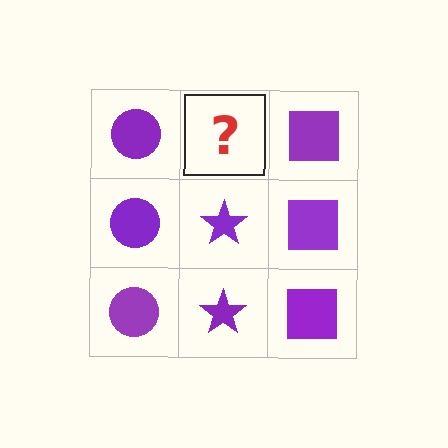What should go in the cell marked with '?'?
The missing cell should contain a purple star.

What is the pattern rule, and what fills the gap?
The rule is that each column has a consistent shape. The gap should be filled with a purple star.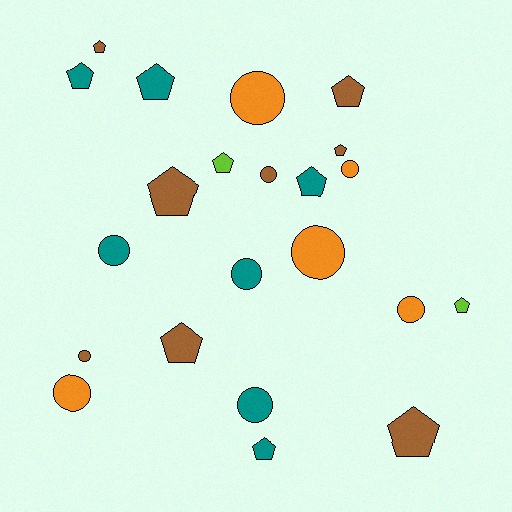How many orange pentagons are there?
There are no orange pentagons.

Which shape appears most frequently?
Pentagon, with 12 objects.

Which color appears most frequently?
Brown, with 8 objects.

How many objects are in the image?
There are 22 objects.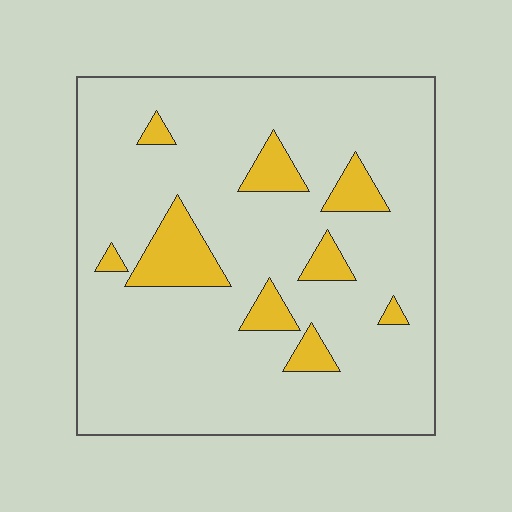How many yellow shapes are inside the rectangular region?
9.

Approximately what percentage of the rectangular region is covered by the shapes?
Approximately 10%.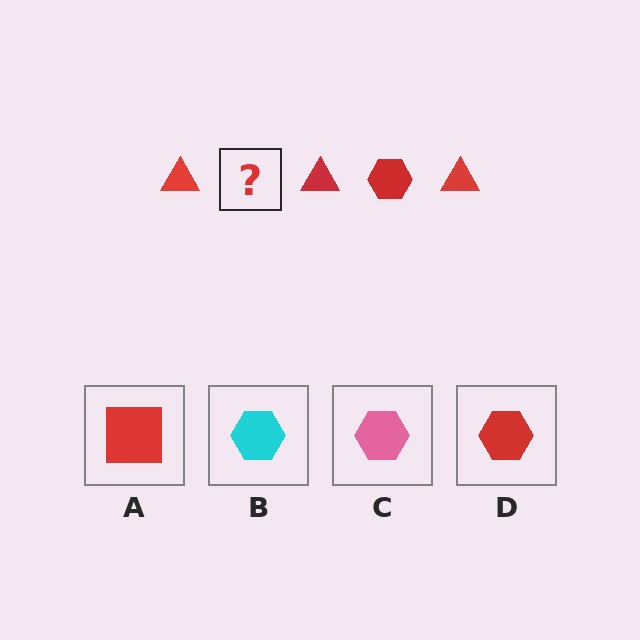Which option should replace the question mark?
Option D.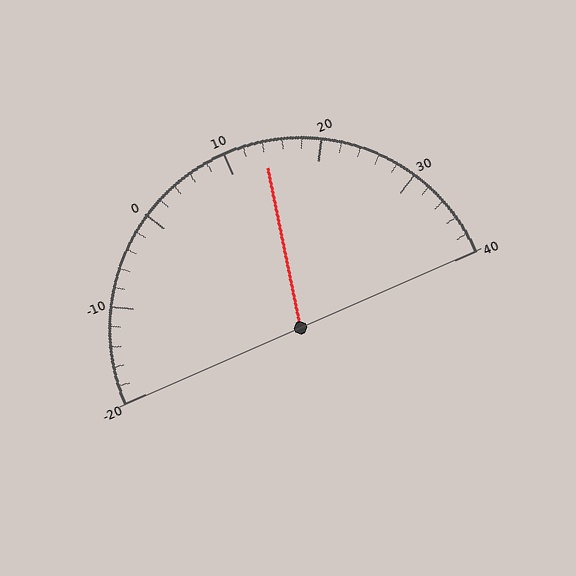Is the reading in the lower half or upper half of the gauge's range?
The reading is in the upper half of the range (-20 to 40).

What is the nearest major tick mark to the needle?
The nearest major tick mark is 10.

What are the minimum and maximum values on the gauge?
The gauge ranges from -20 to 40.